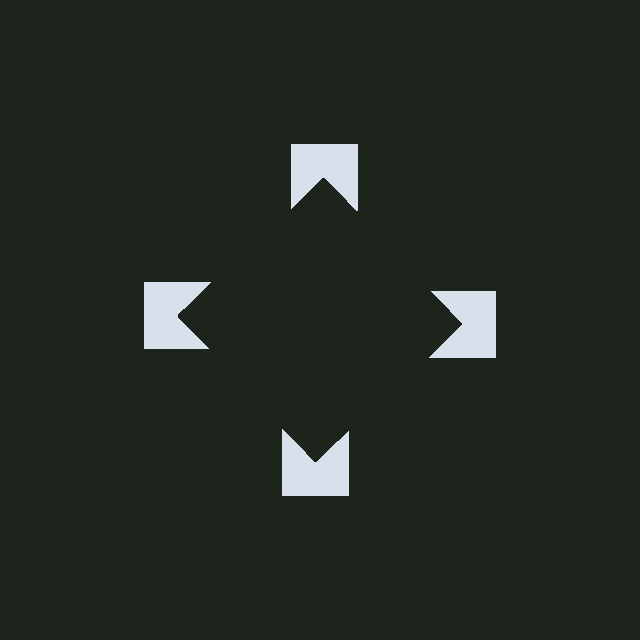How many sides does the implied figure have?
4 sides.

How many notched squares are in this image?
There are 4 — one at each vertex of the illusory square.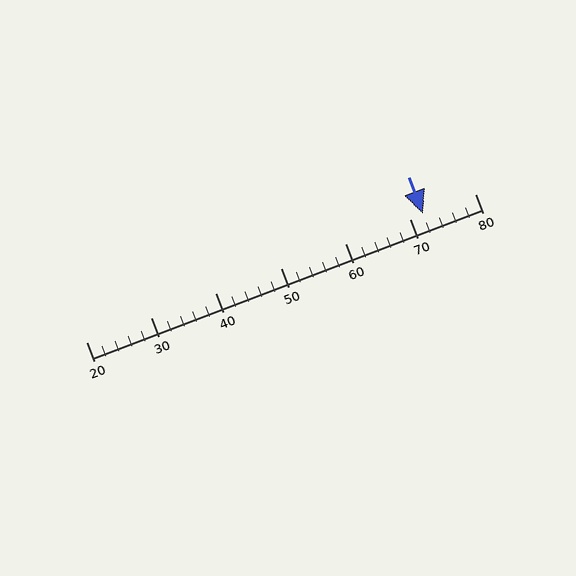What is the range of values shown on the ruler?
The ruler shows values from 20 to 80.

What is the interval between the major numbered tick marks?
The major tick marks are spaced 10 units apart.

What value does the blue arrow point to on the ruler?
The blue arrow points to approximately 72.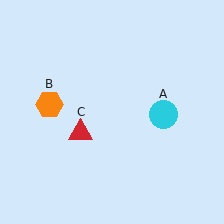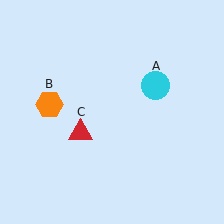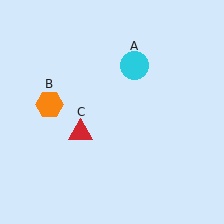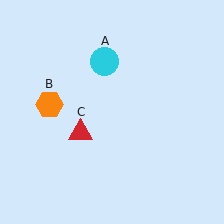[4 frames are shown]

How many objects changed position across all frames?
1 object changed position: cyan circle (object A).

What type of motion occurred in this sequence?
The cyan circle (object A) rotated counterclockwise around the center of the scene.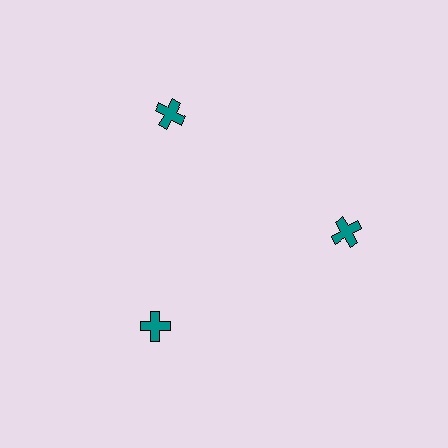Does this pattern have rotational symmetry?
Yes, this pattern has 3-fold rotational symmetry. It looks the same after rotating 120 degrees around the center.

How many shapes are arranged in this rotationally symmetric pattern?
There are 3 shapes, arranged in 3 groups of 1.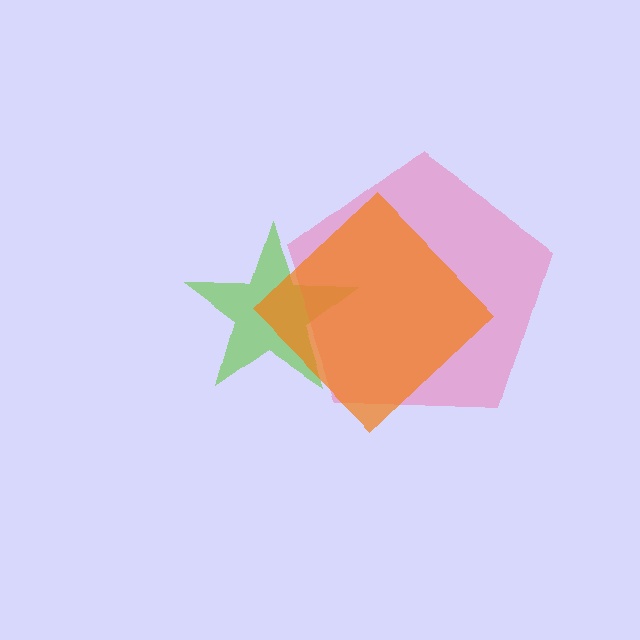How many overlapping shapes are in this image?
There are 3 overlapping shapes in the image.